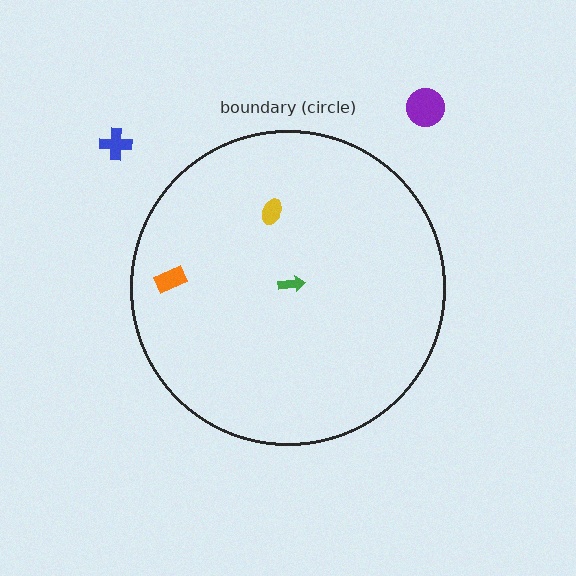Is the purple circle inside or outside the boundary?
Outside.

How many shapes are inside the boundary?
3 inside, 2 outside.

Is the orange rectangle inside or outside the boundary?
Inside.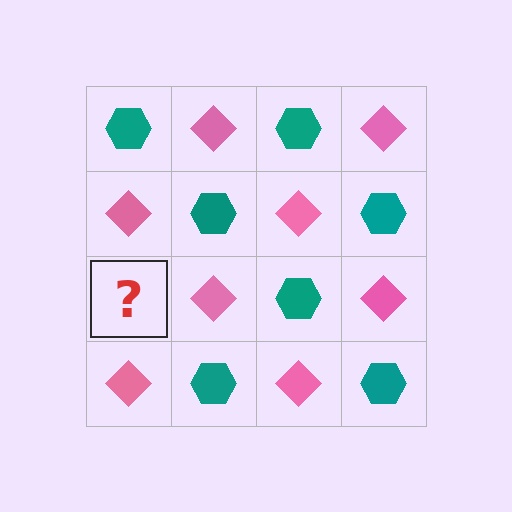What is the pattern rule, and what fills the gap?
The rule is that it alternates teal hexagon and pink diamond in a checkerboard pattern. The gap should be filled with a teal hexagon.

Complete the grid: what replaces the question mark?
The question mark should be replaced with a teal hexagon.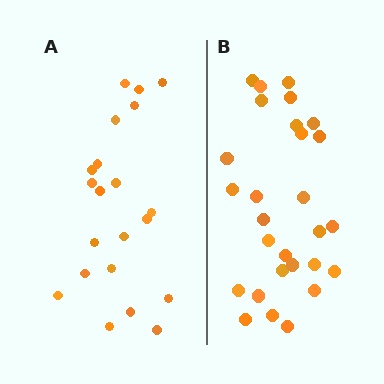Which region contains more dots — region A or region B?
Region B (the right region) has more dots.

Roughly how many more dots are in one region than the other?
Region B has roughly 8 or so more dots than region A.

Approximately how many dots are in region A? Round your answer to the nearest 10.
About 20 dots. (The exact count is 21, which rounds to 20.)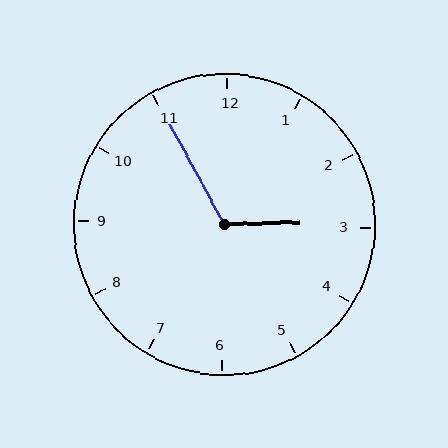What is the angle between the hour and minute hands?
Approximately 118 degrees.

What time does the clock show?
2:55.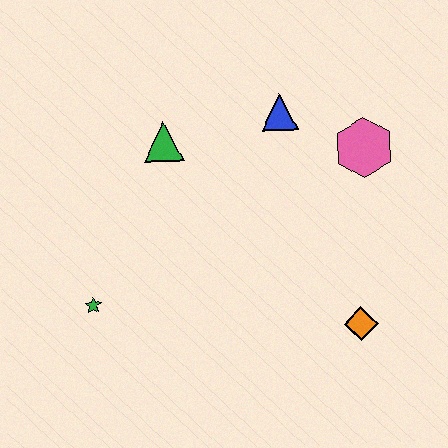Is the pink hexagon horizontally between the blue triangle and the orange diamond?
No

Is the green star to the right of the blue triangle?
No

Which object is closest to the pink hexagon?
The blue triangle is closest to the pink hexagon.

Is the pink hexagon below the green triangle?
Yes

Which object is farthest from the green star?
The pink hexagon is farthest from the green star.